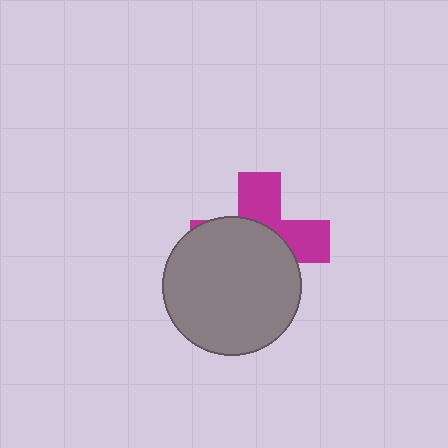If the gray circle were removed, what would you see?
You would see the complete magenta cross.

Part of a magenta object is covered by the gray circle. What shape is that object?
It is a cross.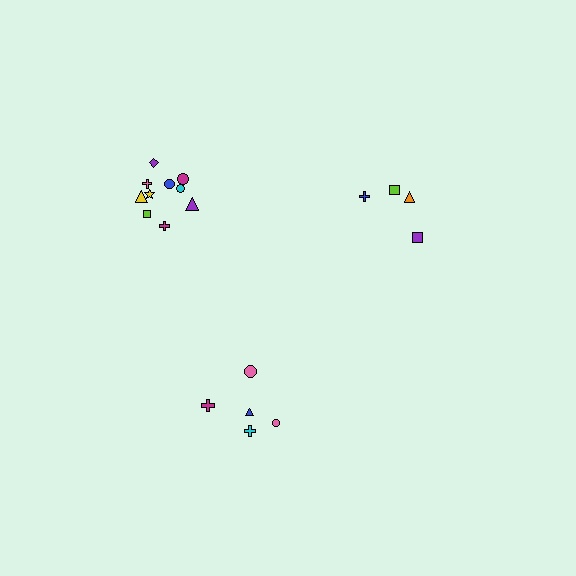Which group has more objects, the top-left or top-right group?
The top-left group.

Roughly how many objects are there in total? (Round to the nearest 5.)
Roughly 20 objects in total.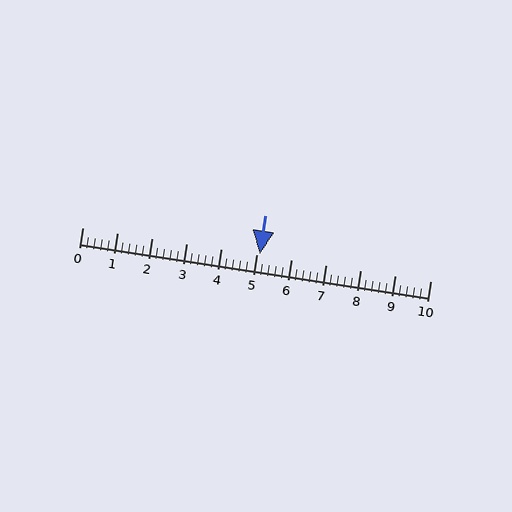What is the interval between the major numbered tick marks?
The major tick marks are spaced 1 units apart.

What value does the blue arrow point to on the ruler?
The blue arrow points to approximately 5.1.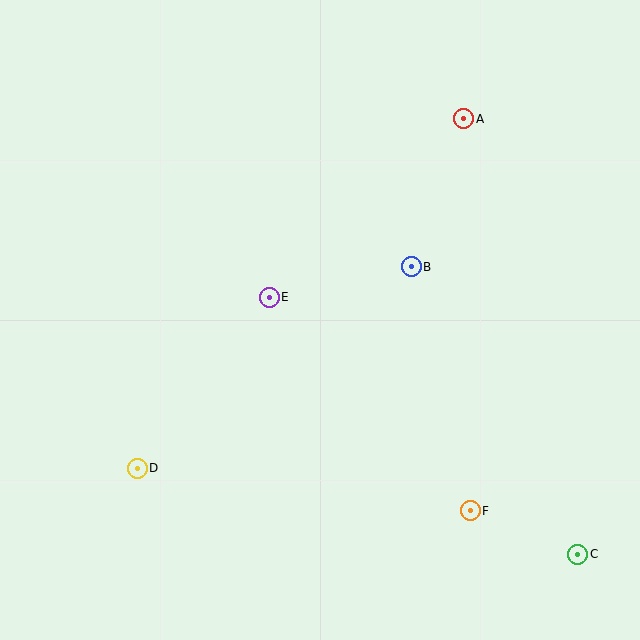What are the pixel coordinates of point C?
Point C is at (578, 554).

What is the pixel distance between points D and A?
The distance between D and A is 478 pixels.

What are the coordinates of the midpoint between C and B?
The midpoint between C and B is at (494, 411).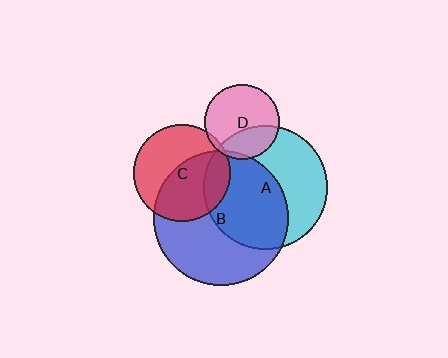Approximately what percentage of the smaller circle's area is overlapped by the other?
Approximately 15%.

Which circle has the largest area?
Circle B (blue).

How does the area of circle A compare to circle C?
Approximately 1.6 times.